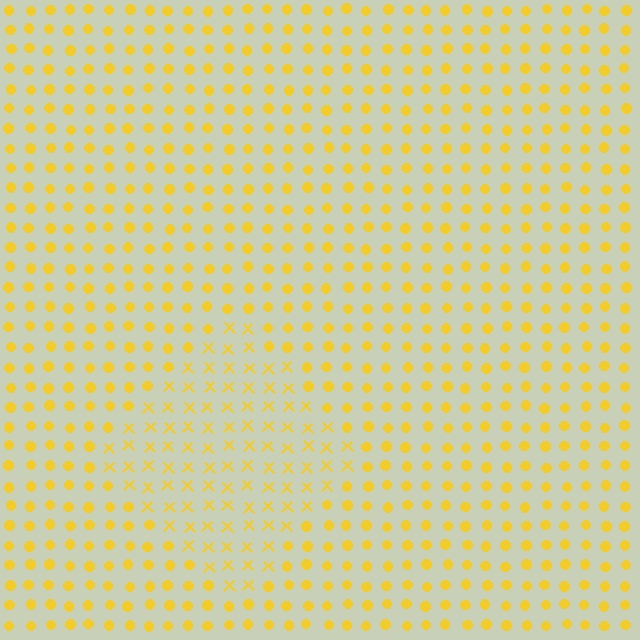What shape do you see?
I see a diamond.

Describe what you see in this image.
The image is filled with small yellow elements arranged in a uniform grid. A diamond-shaped region contains X marks, while the surrounding area contains circles. The boundary is defined purely by the change in element shape.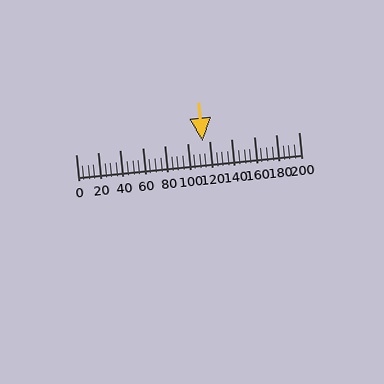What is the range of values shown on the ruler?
The ruler shows values from 0 to 200.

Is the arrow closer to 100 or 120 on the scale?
The arrow is closer to 120.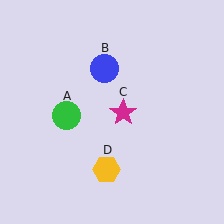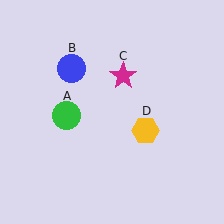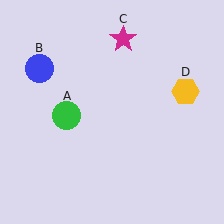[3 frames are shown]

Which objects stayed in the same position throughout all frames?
Green circle (object A) remained stationary.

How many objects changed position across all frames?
3 objects changed position: blue circle (object B), magenta star (object C), yellow hexagon (object D).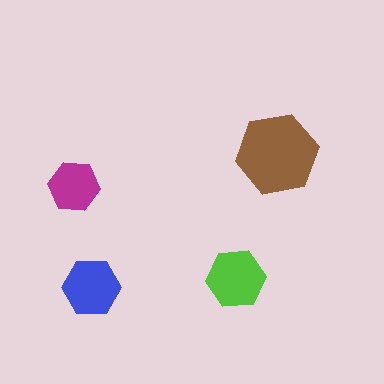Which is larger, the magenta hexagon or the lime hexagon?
The lime one.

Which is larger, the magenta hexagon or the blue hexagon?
The blue one.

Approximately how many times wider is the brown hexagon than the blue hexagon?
About 1.5 times wider.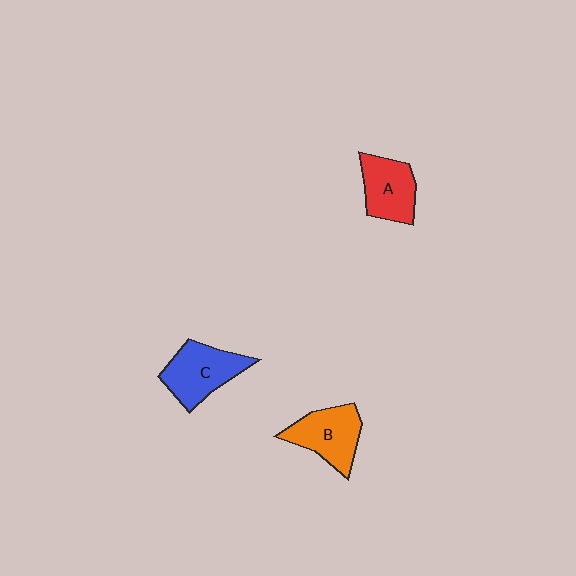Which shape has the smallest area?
Shape A (red).